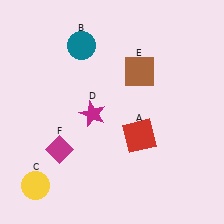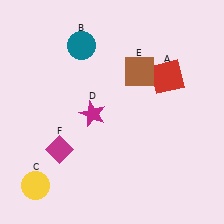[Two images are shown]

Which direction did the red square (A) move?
The red square (A) moved up.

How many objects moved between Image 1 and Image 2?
1 object moved between the two images.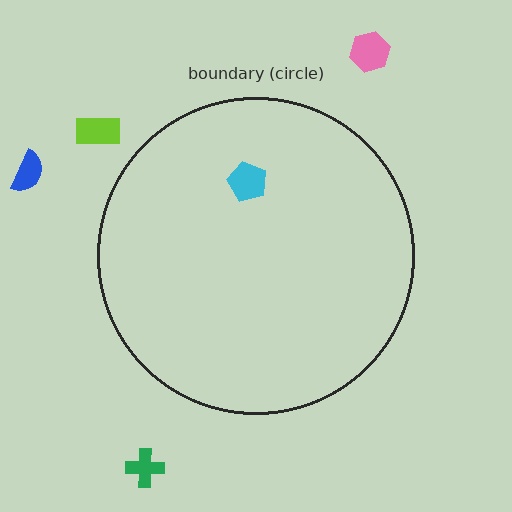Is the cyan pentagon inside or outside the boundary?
Inside.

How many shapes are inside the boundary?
1 inside, 4 outside.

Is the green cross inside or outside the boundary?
Outside.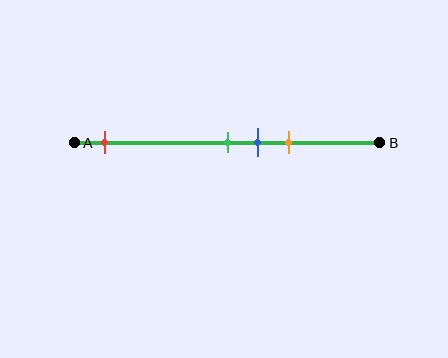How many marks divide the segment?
There are 4 marks dividing the segment.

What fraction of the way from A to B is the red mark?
The red mark is approximately 10% (0.1) of the way from A to B.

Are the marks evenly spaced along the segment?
No, the marks are not evenly spaced.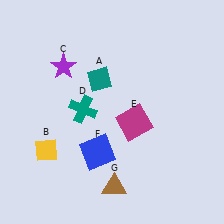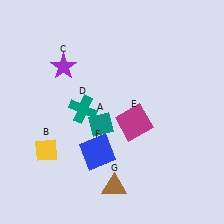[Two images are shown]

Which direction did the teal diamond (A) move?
The teal diamond (A) moved down.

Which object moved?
The teal diamond (A) moved down.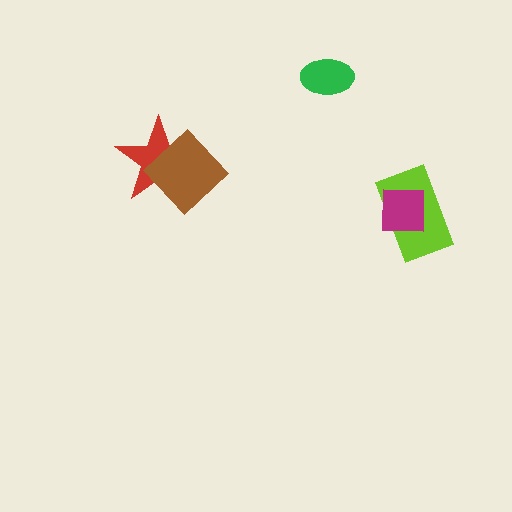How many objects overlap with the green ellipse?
0 objects overlap with the green ellipse.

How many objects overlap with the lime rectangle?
1 object overlaps with the lime rectangle.